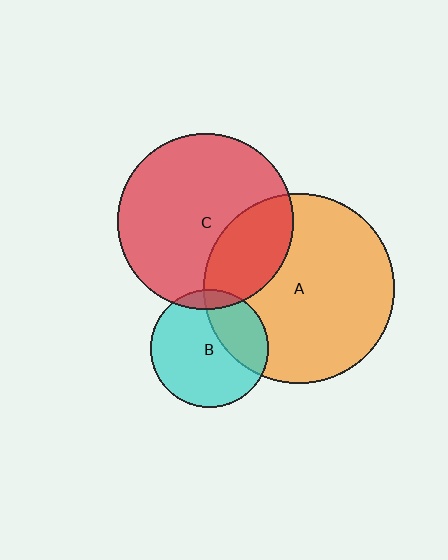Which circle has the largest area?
Circle A (orange).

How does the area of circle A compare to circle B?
Approximately 2.6 times.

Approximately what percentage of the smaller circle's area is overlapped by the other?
Approximately 30%.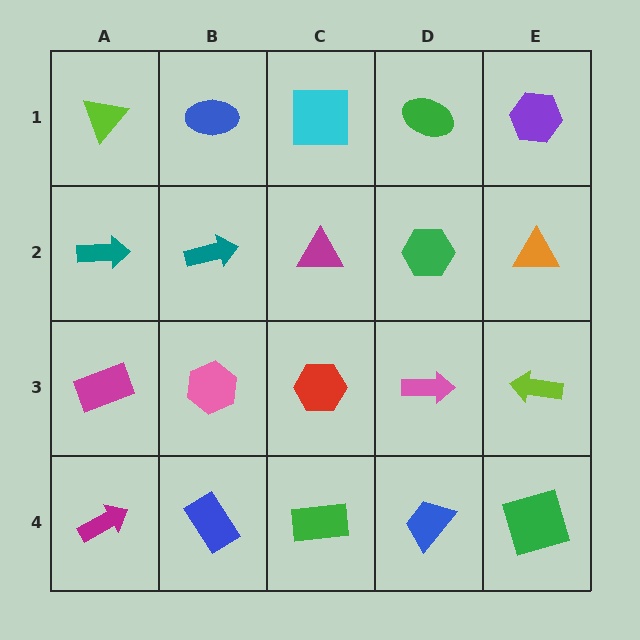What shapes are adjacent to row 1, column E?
An orange triangle (row 2, column E), a green ellipse (row 1, column D).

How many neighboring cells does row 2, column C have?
4.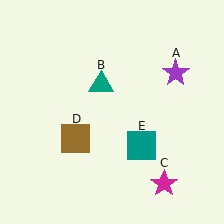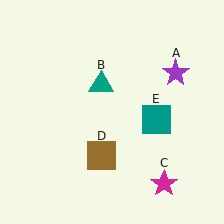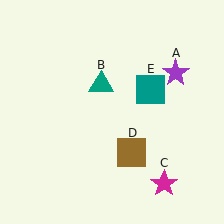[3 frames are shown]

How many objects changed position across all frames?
2 objects changed position: brown square (object D), teal square (object E).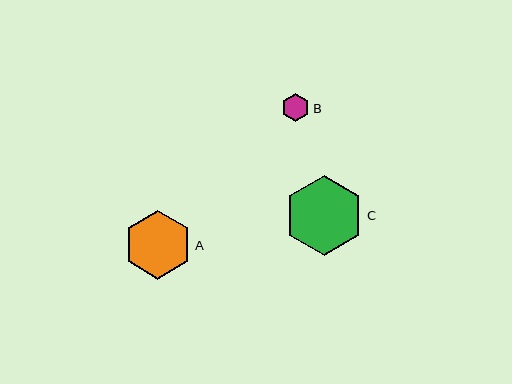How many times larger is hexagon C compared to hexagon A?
Hexagon C is approximately 1.2 times the size of hexagon A.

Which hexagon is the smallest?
Hexagon B is the smallest with a size of approximately 28 pixels.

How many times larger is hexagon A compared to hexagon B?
Hexagon A is approximately 2.5 times the size of hexagon B.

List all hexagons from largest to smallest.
From largest to smallest: C, A, B.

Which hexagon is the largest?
Hexagon C is the largest with a size of approximately 80 pixels.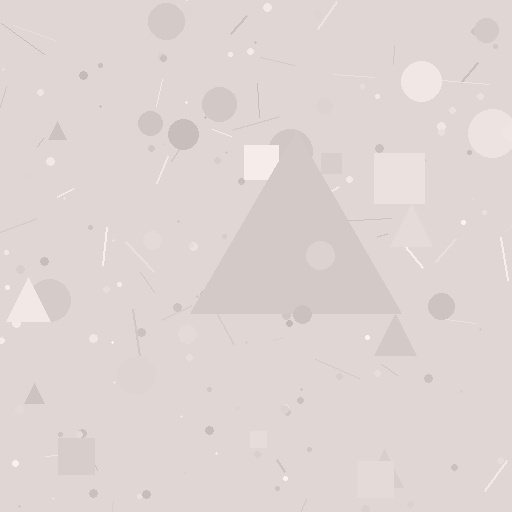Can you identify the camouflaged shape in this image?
The camouflaged shape is a triangle.